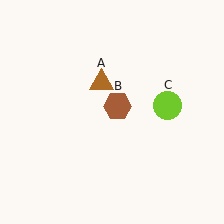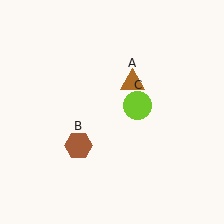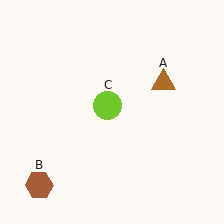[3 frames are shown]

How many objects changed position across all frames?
3 objects changed position: brown triangle (object A), brown hexagon (object B), lime circle (object C).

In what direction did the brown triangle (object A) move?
The brown triangle (object A) moved right.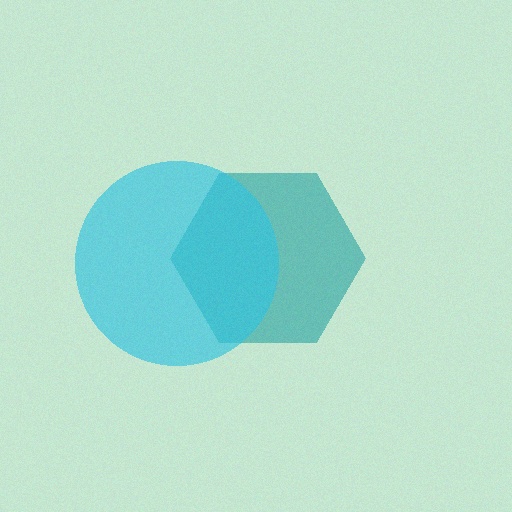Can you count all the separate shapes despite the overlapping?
Yes, there are 2 separate shapes.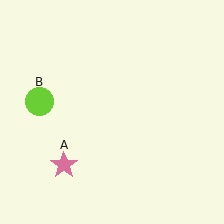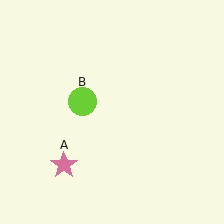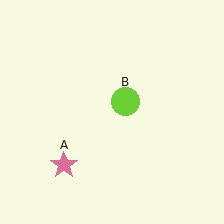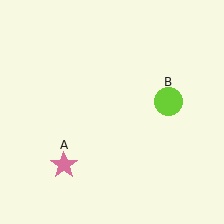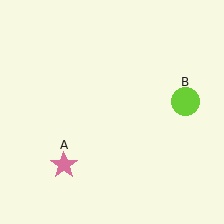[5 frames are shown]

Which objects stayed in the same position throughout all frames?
Pink star (object A) remained stationary.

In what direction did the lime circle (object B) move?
The lime circle (object B) moved right.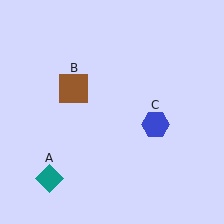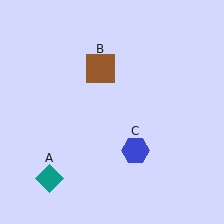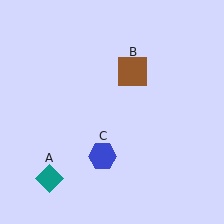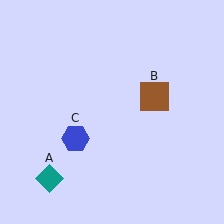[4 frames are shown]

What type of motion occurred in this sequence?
The brown square (object B), blue hexagon (object C) rotated clockwise around the center of the scene.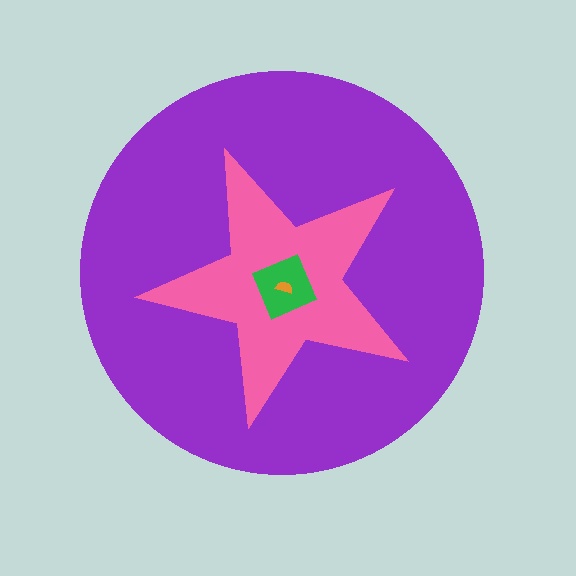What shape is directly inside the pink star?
The green diamond.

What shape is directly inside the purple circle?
The pink star.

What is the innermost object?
The orange semicircle.